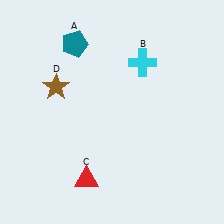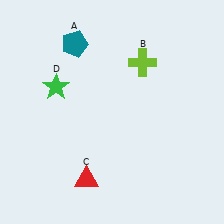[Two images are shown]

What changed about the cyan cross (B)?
In Image 1, B is cyan. In Image 2, it changed to lime.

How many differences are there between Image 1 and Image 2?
There are 2 differences between the two images.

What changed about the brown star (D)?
In Image 1, D is brown. In Image 2, it changed to green.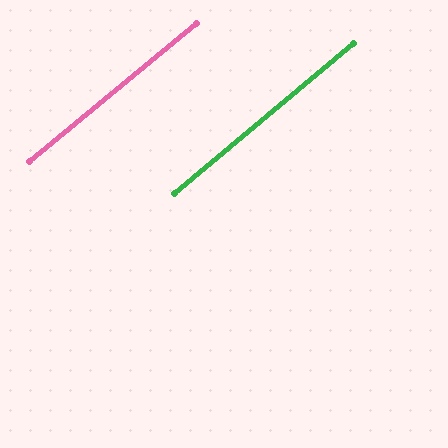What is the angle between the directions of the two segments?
Approximately 1 degree.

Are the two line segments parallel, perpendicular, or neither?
Parallel — their directions differ by only 0.5°.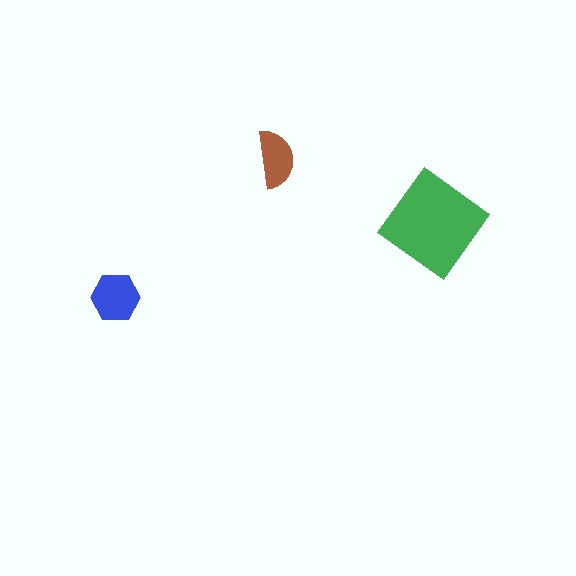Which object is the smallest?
The brown semicircle.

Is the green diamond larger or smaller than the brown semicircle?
Larger.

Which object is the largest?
The green diamond.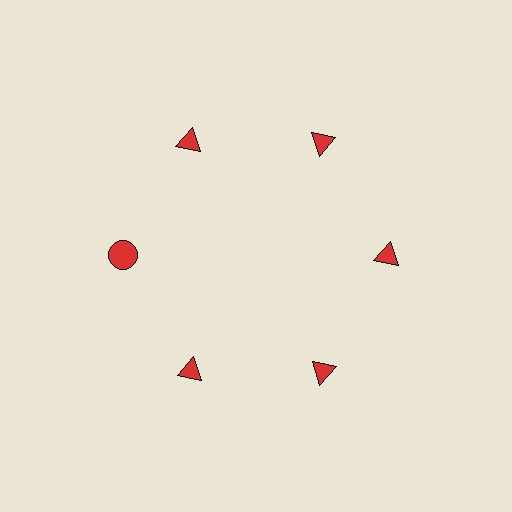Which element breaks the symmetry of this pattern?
The red circle at roughly the 9 o'clock position breaks the symmetry. All other shapes are red triangles.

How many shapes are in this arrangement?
There are 6 shapes arranged in a ring pattern.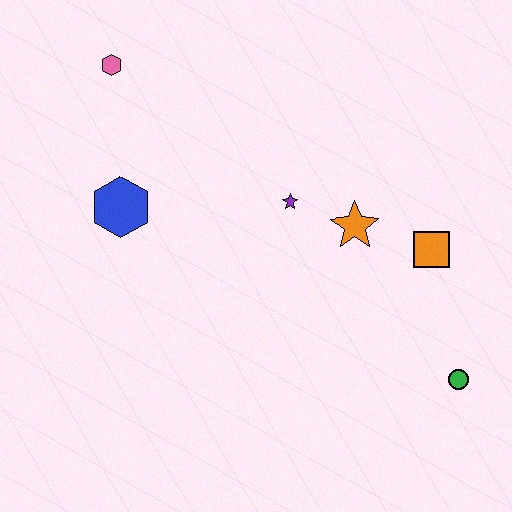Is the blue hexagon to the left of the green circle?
Yes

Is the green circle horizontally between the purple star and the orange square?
No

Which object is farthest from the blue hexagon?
The green circle is farthest from the blue hexagon.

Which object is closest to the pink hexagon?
The blue hexagon is closest to the pink hexagon.